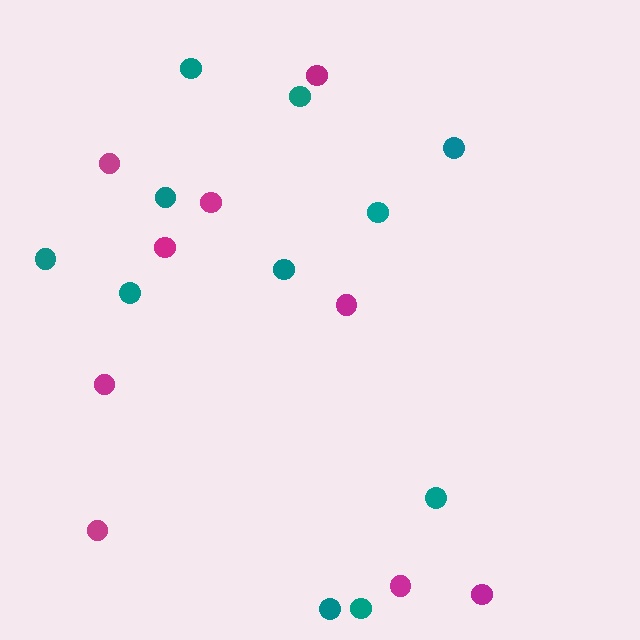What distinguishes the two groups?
There are 2 groups: one group of teal circles (11) and one group of magenta circles (9).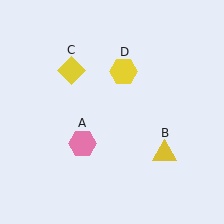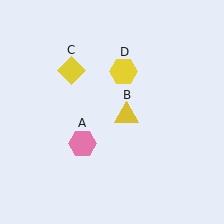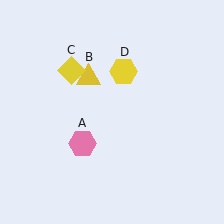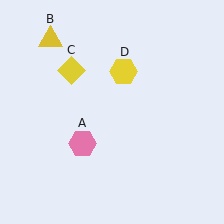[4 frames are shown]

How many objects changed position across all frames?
1 object changed position: yellow triangle (object B).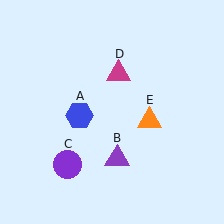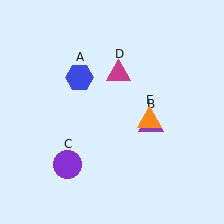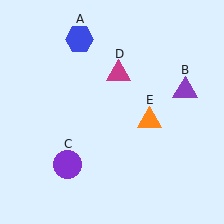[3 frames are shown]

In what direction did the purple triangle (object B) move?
The purple triangle (object B) moved up and to the right.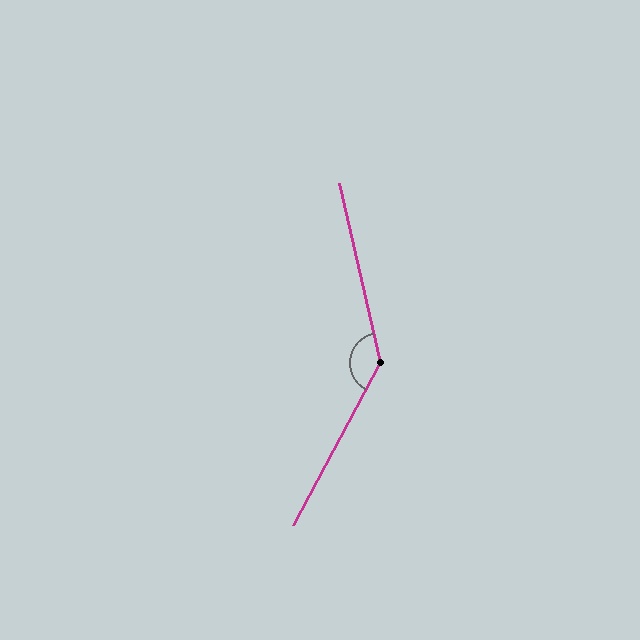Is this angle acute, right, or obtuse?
It is obtuse.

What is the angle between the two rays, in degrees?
Approximately 139 degrees.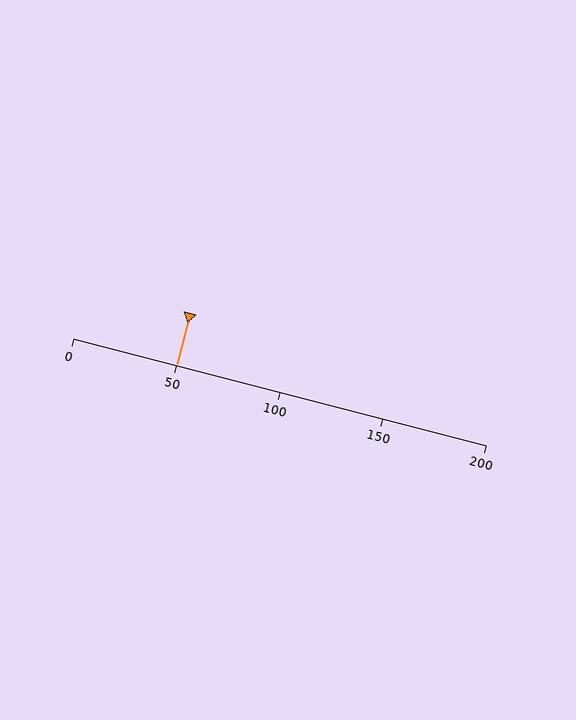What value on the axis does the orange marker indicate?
The marker indicates approximately 50.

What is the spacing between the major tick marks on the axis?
The major ticks are spaced 50 apart.